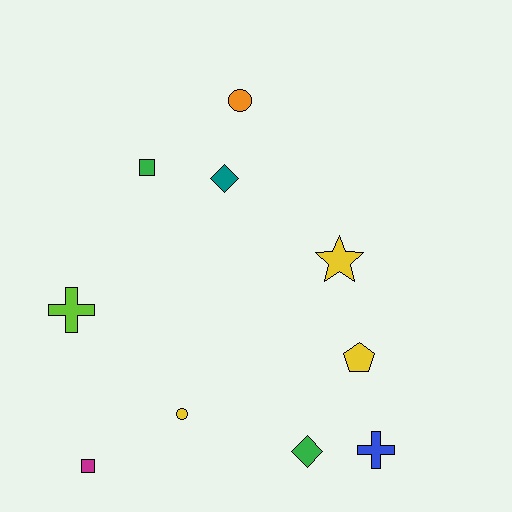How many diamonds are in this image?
There are 2 diamonds.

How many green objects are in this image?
There are 2 green objects.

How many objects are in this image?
There are 10 objects.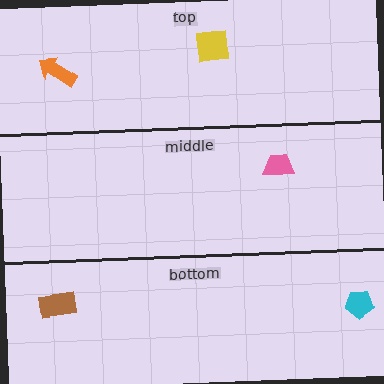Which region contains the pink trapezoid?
The middle region.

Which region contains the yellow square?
The top region.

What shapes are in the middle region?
The pink trapezoid.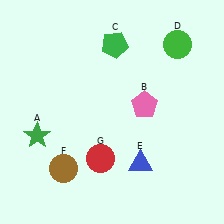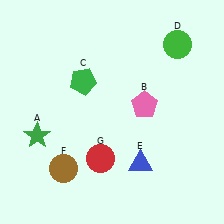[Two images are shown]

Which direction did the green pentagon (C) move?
The green pentagon (C) moved down.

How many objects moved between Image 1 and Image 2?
1 object moved between the two images.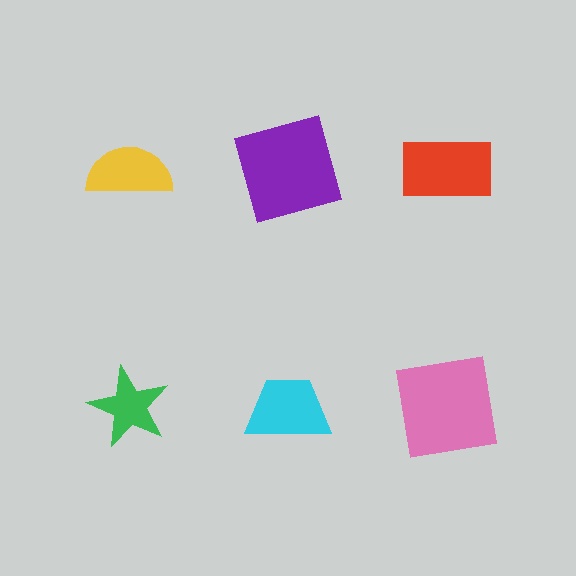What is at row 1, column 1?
A yellow semicircle.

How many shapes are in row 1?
3 shapes.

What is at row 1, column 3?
A red rectangle.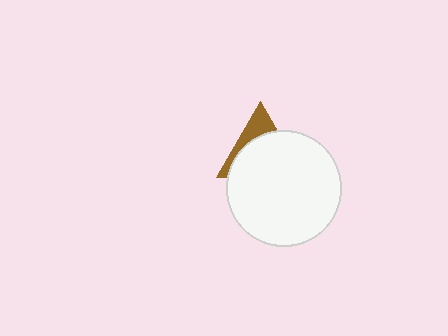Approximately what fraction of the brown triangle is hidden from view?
Roughly 70% of the brown triangle is hidden behind the white circle.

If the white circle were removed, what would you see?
You would see the complete brown triangle.